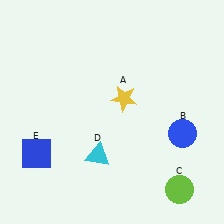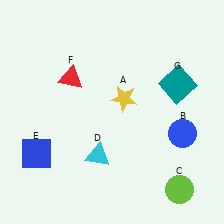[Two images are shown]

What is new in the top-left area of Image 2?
A red triangle (F) was added in the top-left area of Image 2.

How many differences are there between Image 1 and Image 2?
There are 2 differences between the two images.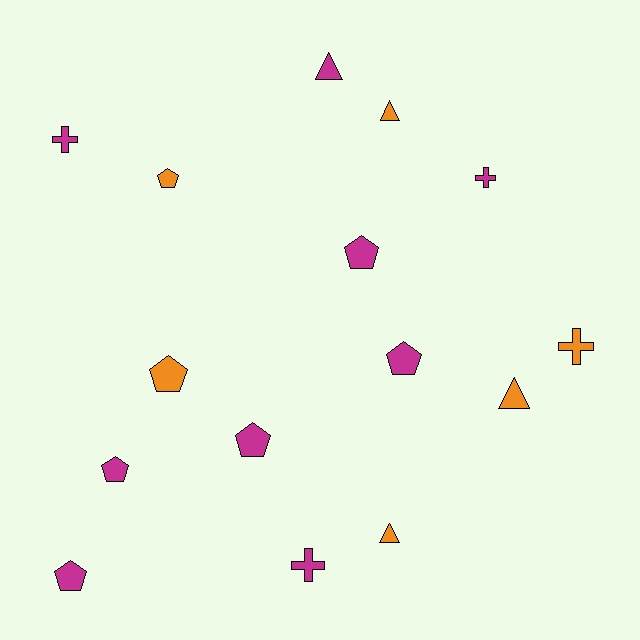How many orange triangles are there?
There are 3 orange triangles.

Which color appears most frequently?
Magenta, with 9 objects.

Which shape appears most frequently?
Pentagon, with 7 objects.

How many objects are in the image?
There are 15 objects.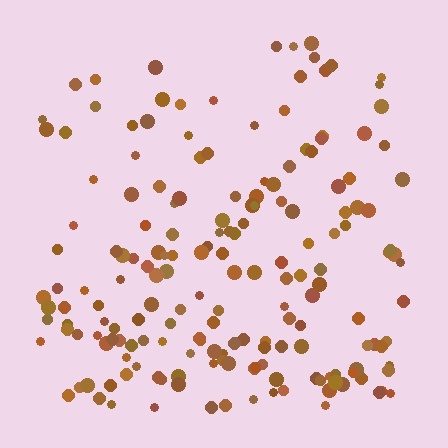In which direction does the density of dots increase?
From top to bottom, with the bottom side densest.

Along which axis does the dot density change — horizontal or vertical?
Vertical.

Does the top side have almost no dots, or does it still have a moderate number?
Still a moderate number, just noticeably fewer than the bottom.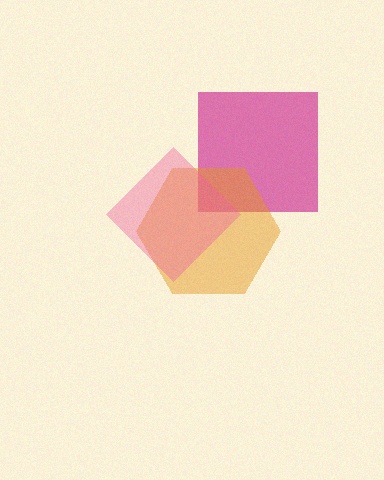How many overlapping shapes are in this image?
There are 3 overlapping shapes in the image.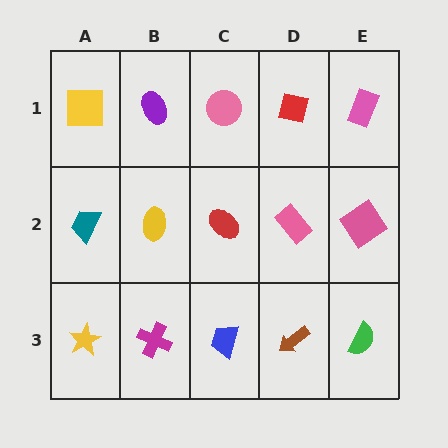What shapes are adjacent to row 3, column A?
A teal trapezoid (row 2, column A), a magenta cross (row 3, column B).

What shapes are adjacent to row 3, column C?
A red ellipse (row 2, column C), a magenta cross (row 3, column B), a brown arrow (row 3, column D).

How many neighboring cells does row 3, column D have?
3.